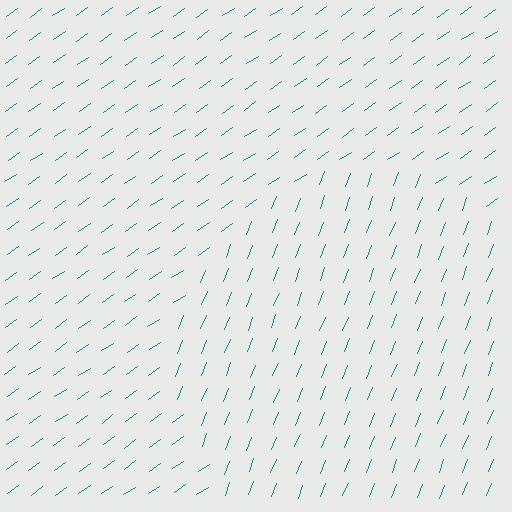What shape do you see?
I see a circle.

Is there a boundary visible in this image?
Yes, there is a texture boundary formed by a change in line orientation.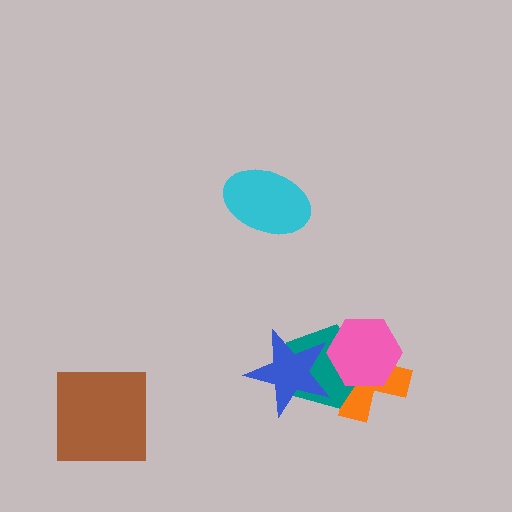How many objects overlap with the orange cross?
3 objects overlap with the orange cross.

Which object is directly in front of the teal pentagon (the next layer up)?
The pink hexagon is directly in front of the teal pentagon.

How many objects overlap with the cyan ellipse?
0 objects overlap with the cyan ellipse.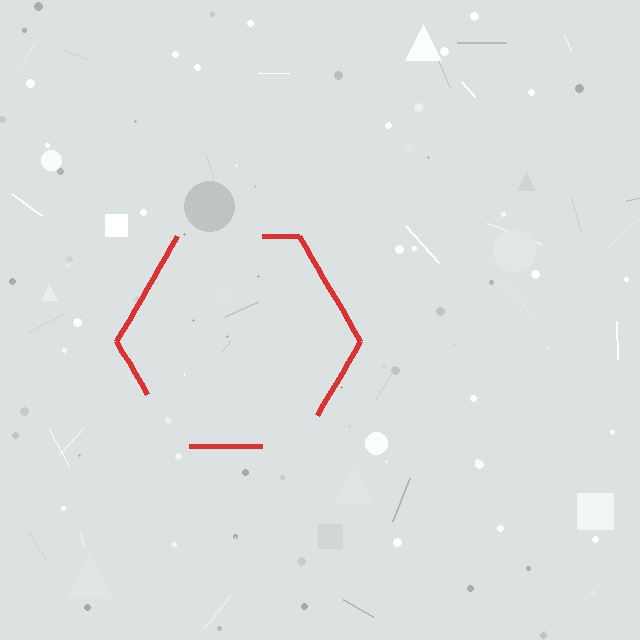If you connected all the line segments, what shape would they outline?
They would outline a hexagon.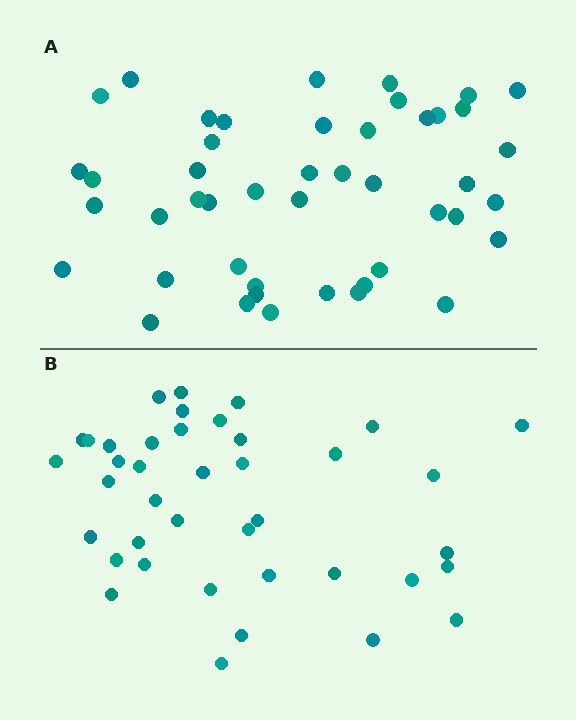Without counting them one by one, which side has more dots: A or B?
Region A (the top region) has more dots.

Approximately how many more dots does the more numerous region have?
Region A has about 6 more dots than region B.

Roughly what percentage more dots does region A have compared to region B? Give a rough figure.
About 15% more.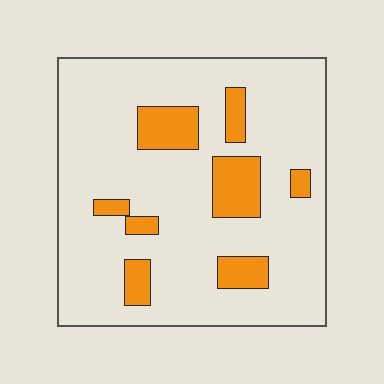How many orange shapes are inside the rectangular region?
8.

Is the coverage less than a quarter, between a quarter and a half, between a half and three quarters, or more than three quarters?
Less than a quarter.